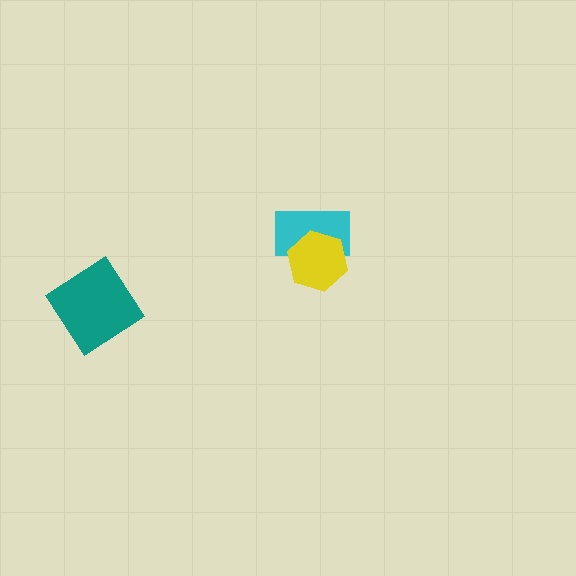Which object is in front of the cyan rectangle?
The yellow hexagon is in front of the cyan rectangle.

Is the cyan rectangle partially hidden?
Yes, it is partially covered by another shape.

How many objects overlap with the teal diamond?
0 objects overlap with the teal diamond.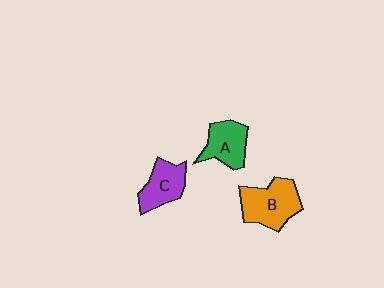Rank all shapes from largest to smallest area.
From largest to smallest: B (orange), A (green), C (purple).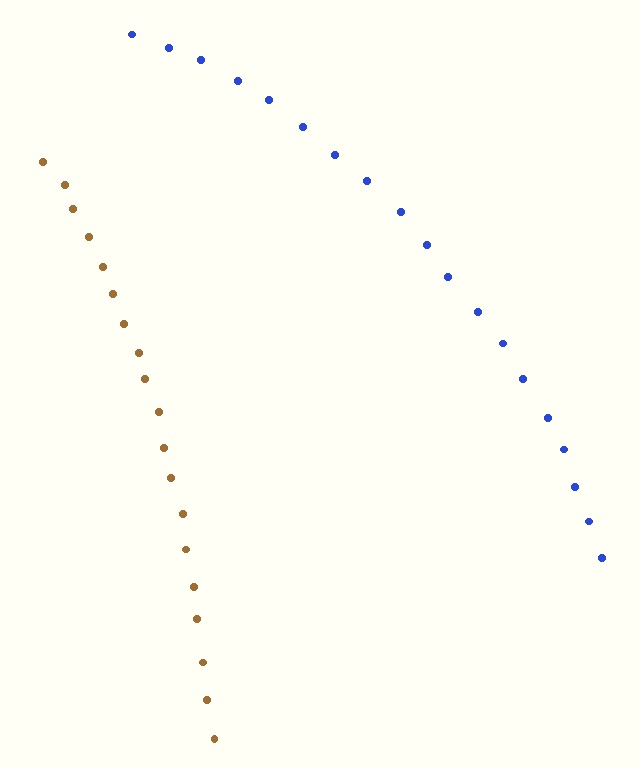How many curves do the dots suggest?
There are 2 distinct paths.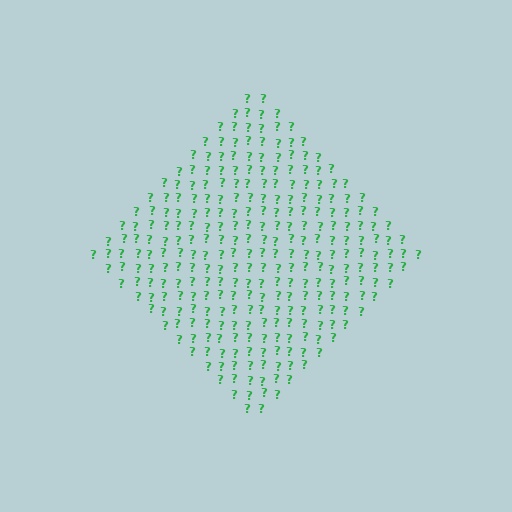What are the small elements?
The small elements are question marks.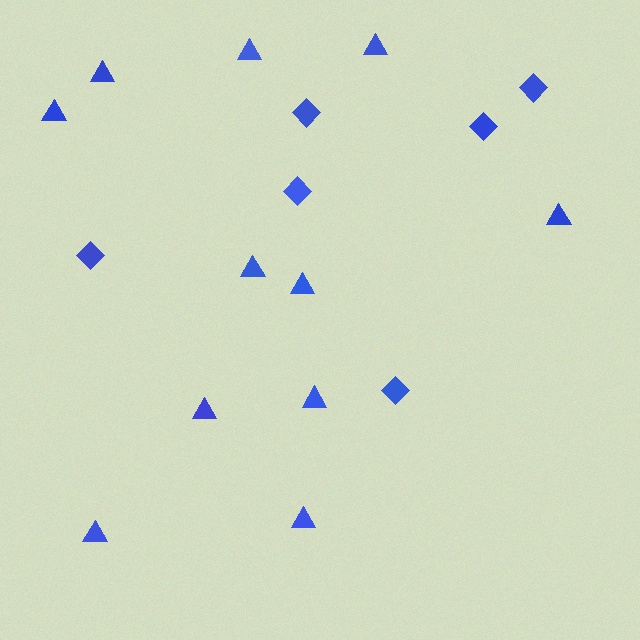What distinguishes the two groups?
There are 2 groups: one group of diamonds (6) and one group of triangles (11).